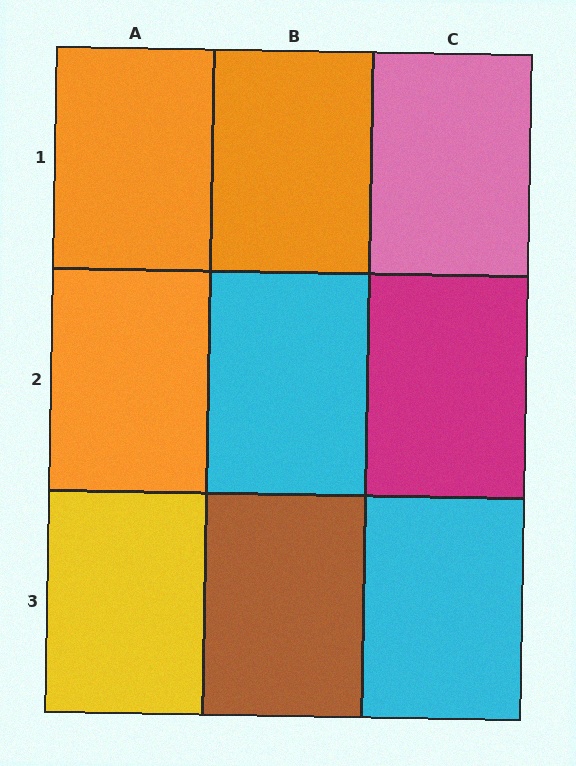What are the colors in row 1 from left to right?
Orange, orange, pink.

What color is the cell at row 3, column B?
Brown.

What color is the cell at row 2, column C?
Magenta.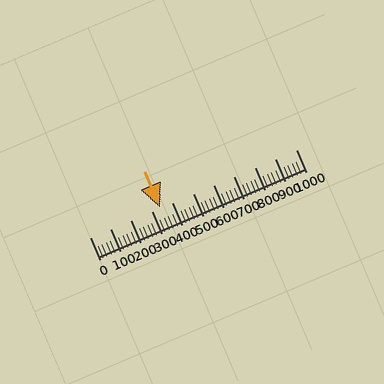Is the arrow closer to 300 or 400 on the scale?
The arrow is closer to 300.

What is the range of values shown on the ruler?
The ruler shows values from 0 to 1000.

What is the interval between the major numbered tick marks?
The major tick marks are spaced 100 units apart.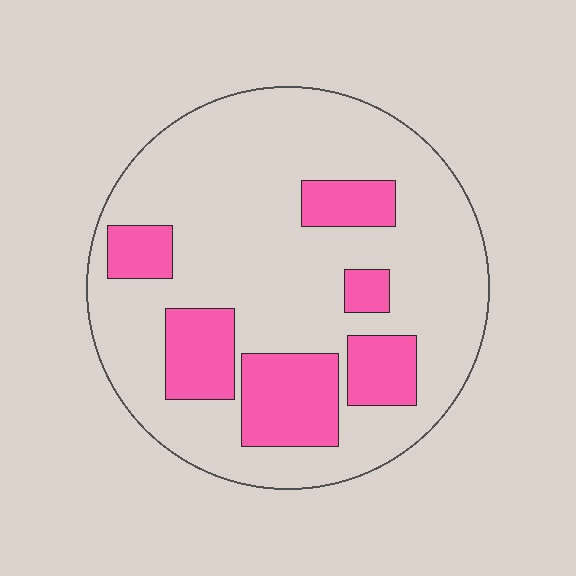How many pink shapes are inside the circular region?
6.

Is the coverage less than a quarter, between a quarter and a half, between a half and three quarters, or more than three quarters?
Less than a quarter.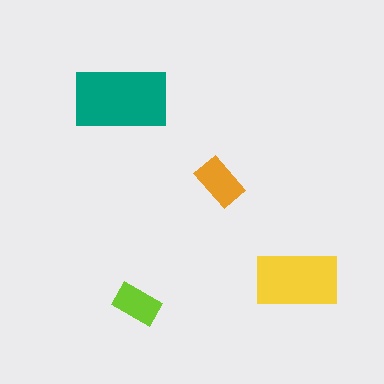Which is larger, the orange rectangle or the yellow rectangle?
The yellow one.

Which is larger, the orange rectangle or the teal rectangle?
The teal one.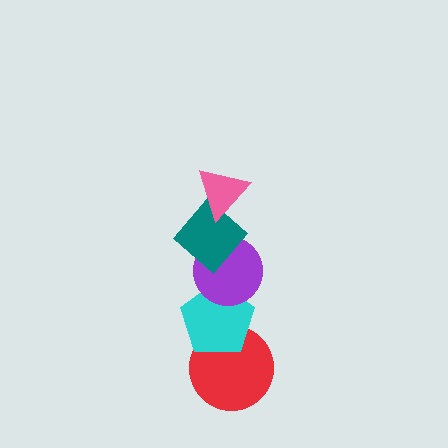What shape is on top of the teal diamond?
The pink triangle is on top of the teal diamond.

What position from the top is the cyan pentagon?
The cyan pentagon is 4th from the top.